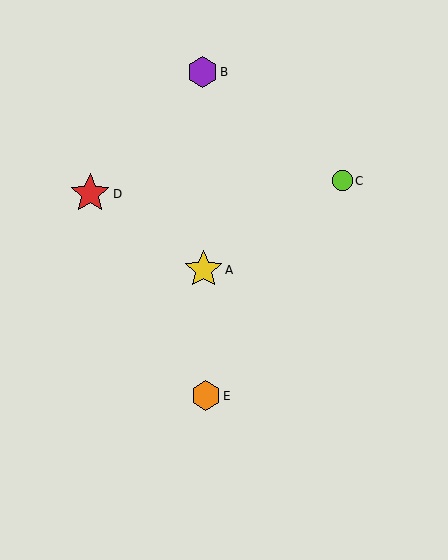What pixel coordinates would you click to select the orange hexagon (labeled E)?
Click at (206, 396) to select the orange hexagon E.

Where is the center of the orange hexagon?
The center of the orange hexagon is at (206, 396).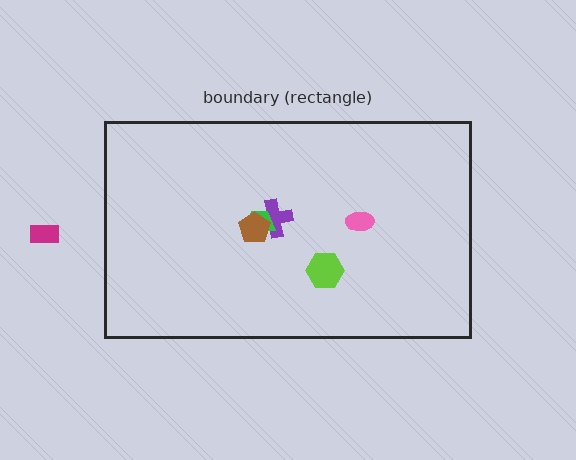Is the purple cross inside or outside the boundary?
Inside.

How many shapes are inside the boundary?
5 inside, 1 outside.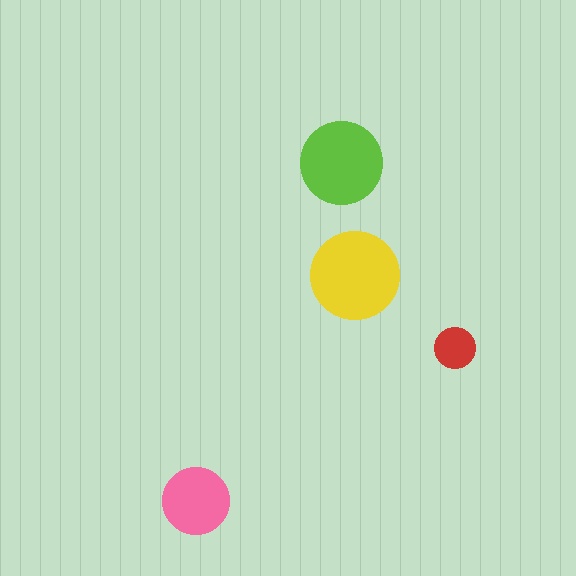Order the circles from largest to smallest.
the yellow one, the lime one, the pink one, the red one.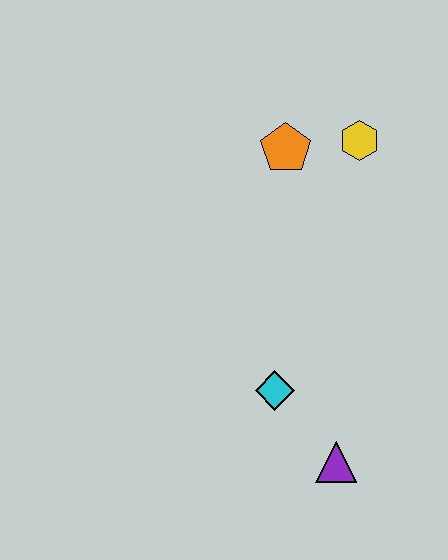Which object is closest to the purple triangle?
The cyan diamond is closest to the purple triangle.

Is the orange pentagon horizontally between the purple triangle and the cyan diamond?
Yes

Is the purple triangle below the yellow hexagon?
Yes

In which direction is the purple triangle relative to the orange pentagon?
The purple triangle is below the orange pentagon.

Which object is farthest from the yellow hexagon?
The purple triangle is farthest from the yellow hexagon.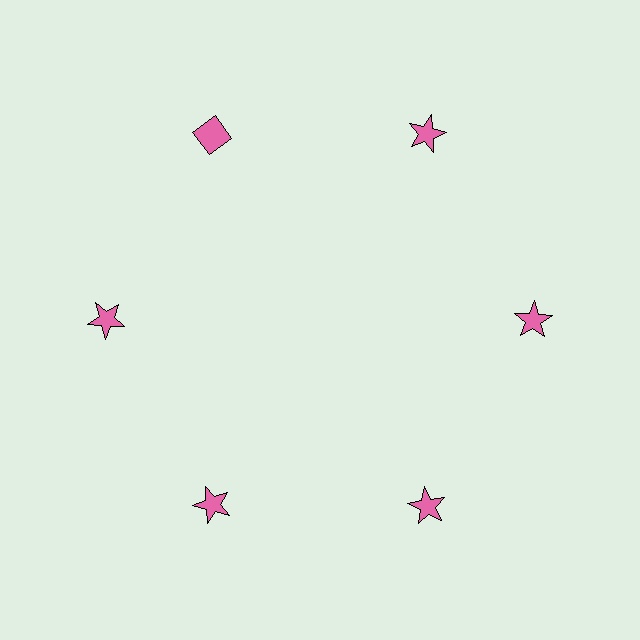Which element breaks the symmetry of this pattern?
The pink diamond at roughly the 11 o'clock position breaks the symmetry. All other shapes are pink stars.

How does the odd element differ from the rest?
It has a different shape: diamond instead of star.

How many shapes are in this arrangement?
There are 6 shapes arranged in a ring pattern.